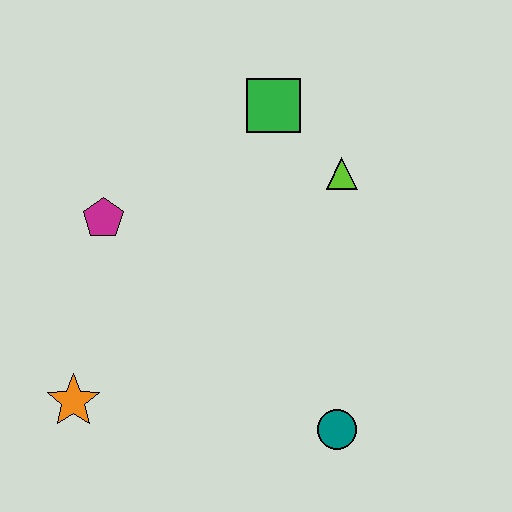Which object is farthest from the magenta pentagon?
The teal circle is farthest from the magenta pentagon.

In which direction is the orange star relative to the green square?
The orange star is below the green square.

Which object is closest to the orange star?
The magenta pentagon is closest to the orange star.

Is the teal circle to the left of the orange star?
No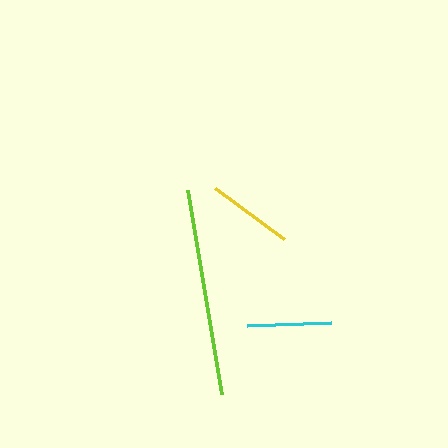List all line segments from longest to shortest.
From longest to shortest: lime, yellow, cyan.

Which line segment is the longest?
The lime line is the longest at approximately 206 pixels.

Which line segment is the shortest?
The cyan line is the shortest at approximately 83 pixels.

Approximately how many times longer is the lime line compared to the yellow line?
The lime line is approximately 2.4 times the length of the yellow line.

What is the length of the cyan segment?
The cyan segment is approximately 83 pixels long.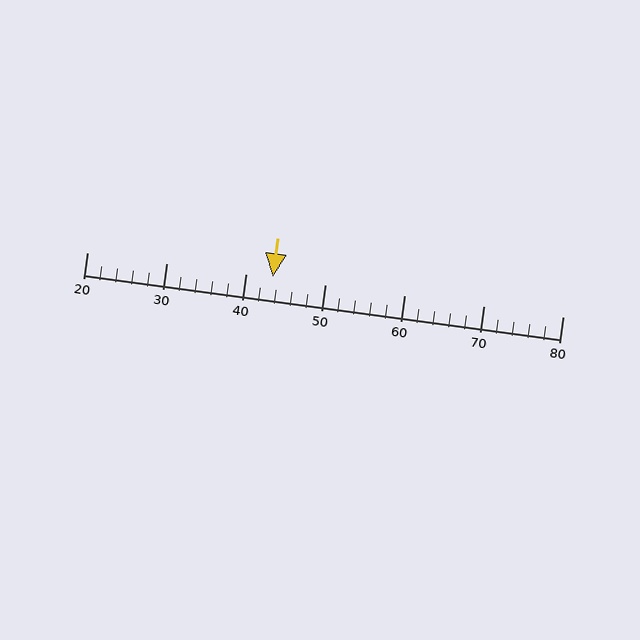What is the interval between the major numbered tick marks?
The major tick marks are spaced 10 units apart.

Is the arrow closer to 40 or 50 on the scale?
The arrow is closer to 40.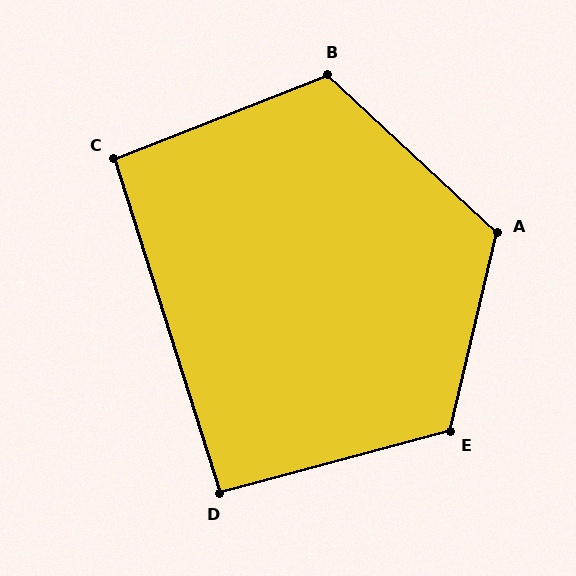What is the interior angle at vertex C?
Approximately 94 degrees (approximately right).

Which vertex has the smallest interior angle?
D, at approximately 92 degrees.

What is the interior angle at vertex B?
Approximately 116 degrees (obtuse).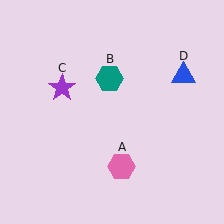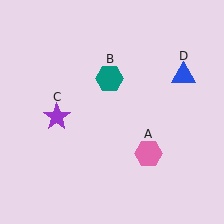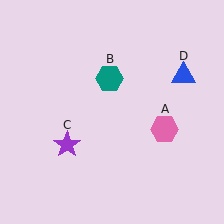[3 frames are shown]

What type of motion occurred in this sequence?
The pink hexagon (object A), purple star (object C) rotated counterclockwise around the center of the scene.